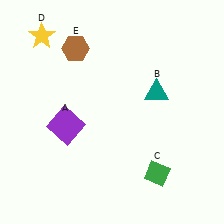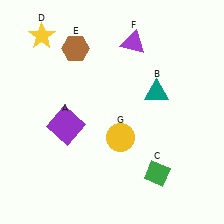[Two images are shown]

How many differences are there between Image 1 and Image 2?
There are 2 differences between the two images.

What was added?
A purple triangle (F), a yellow circle (G) were added in Image 2.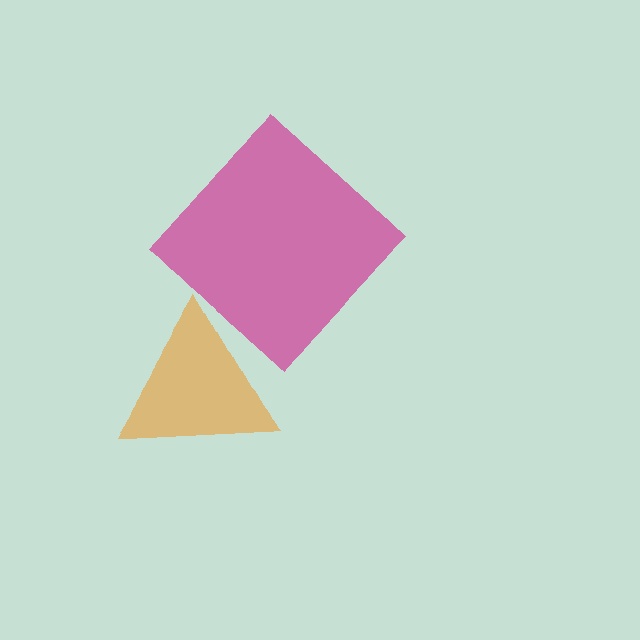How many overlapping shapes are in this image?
There are 2 overlapping shapes in the image.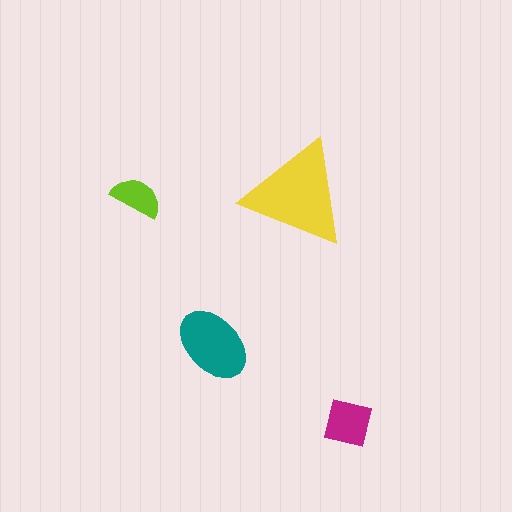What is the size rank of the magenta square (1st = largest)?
3rd.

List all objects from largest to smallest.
The yellow triangle, the teal ellipse, the magenta square, the lime semicircle.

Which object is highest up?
The yellow triangle is topmost.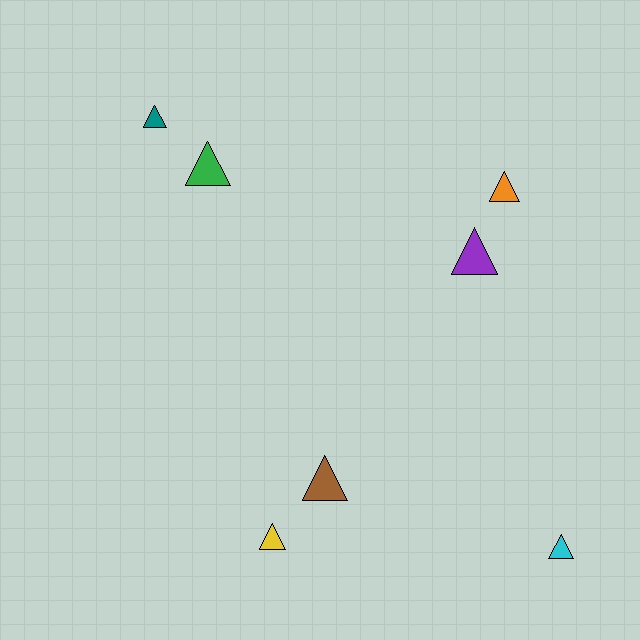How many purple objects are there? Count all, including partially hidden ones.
There is 1 purple object.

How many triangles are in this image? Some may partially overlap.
There are 7 triangles.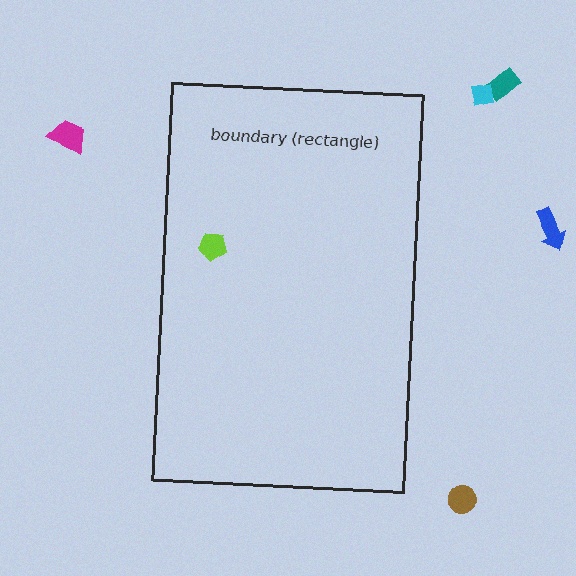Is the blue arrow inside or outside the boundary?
Outside.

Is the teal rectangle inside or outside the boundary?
Outside.